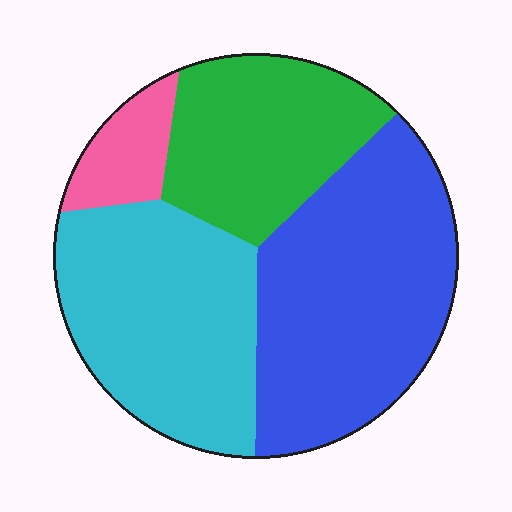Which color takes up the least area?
Pink, at roughly 5%.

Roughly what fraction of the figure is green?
Green takes up between a sixth and a third of the figure.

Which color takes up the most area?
Blue, at roughly 40%.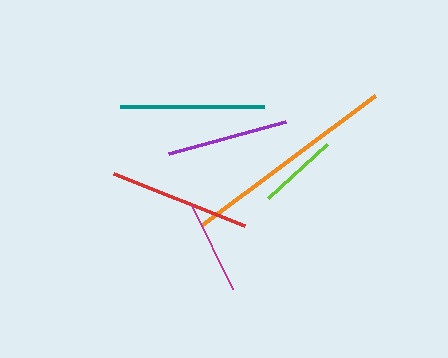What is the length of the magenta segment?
The magenta segment is approximately 94 pixels long.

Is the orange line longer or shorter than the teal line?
The orange line is longer than the teal line.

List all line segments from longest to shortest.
From longest to shortest: orange, teal, red, purple, magenta, lime.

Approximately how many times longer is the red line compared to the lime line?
The red line is approximately 1.8 times the length of the lime line.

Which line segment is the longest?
The orange line is the longest at approximately 218 pixels.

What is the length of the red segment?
The red segment is approximately 141 pixels long.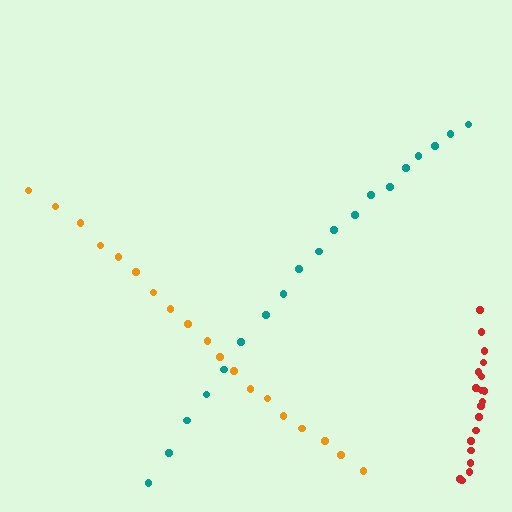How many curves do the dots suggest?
There are 3 distinct paths.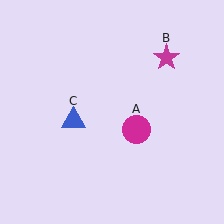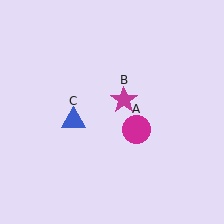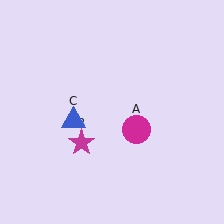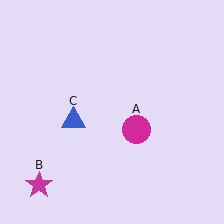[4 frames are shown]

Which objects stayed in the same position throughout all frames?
Magenta circle (object A) and blue triangle (object C) remained stationary.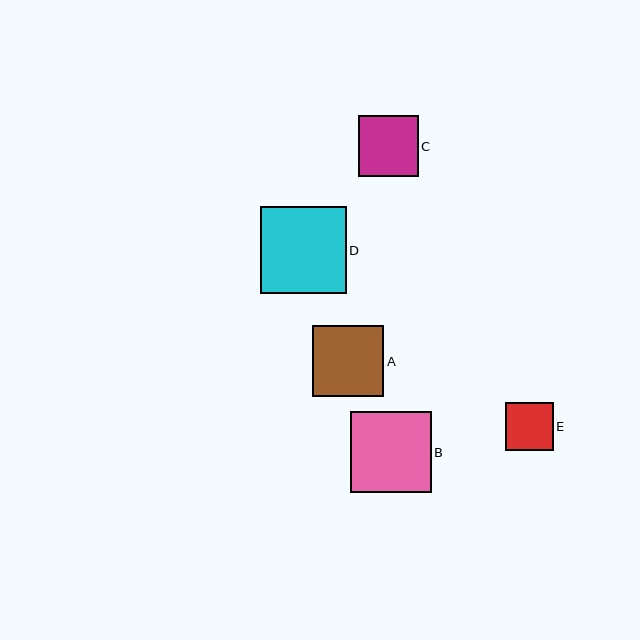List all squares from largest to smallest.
From largest to smallest: D, B, A, C, E.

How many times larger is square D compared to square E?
Square D is approximately 1.8 times the size of square E.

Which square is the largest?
Square D is the largest with a size of approximately 86 pixels.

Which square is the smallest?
Square E is the smallest with a size of approximately 48 pixels.